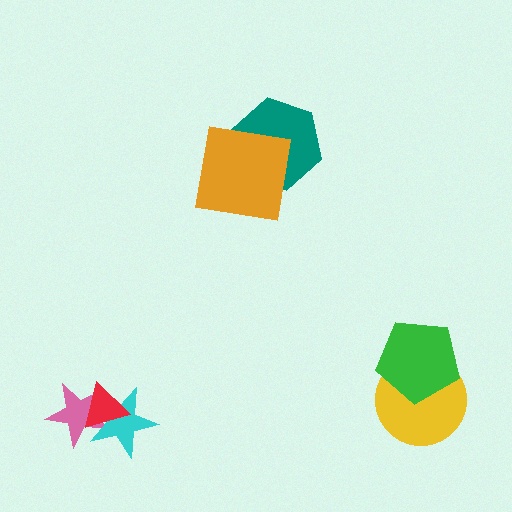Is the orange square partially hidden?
No, no other shape covers it.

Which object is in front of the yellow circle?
The green pentagon is in front of the yellow circle.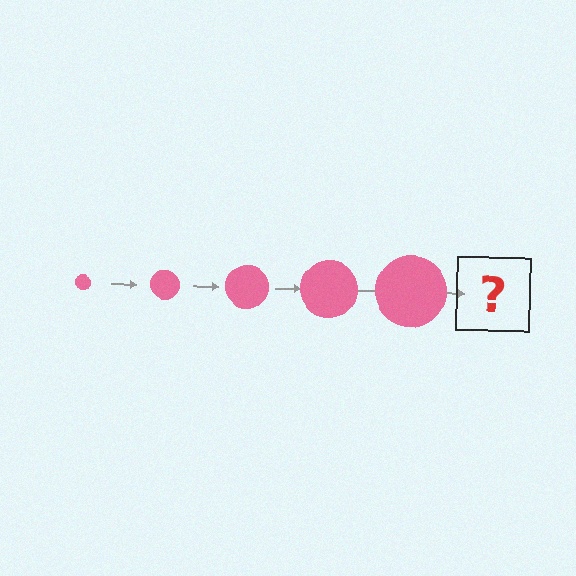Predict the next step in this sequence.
The next step is a pink circle, larger than the previous one.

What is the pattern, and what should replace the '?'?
The pattern is that the circle gets progressively larger each step. The '?' should be a pink circle, larger than the previous one.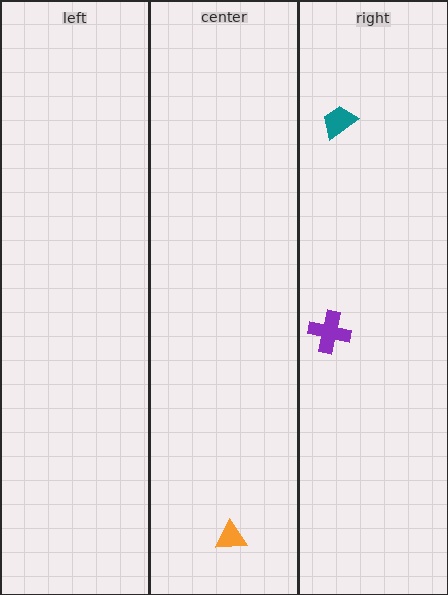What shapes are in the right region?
The teal trapezoid, the purple cross.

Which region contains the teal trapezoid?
The right region.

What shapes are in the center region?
The orange triangle.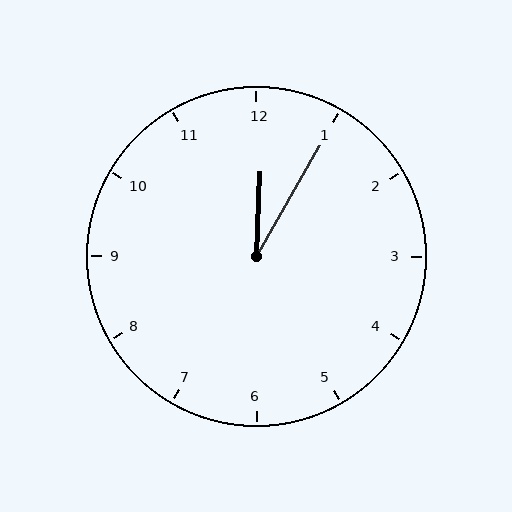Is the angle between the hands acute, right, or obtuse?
It is acute.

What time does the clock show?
12:05.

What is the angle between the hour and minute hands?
Approximately 28 degrees.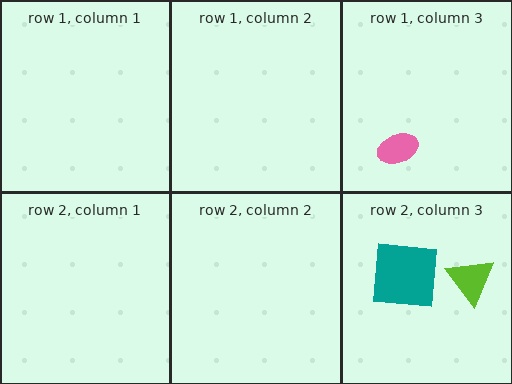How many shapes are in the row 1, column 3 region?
1.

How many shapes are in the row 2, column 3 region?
2.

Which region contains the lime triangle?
The row 2, column 3 region.